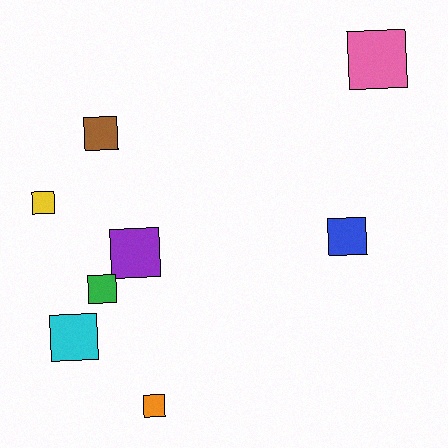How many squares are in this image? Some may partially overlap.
There are 8 squares.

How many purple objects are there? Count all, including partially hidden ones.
There is 1 purple object.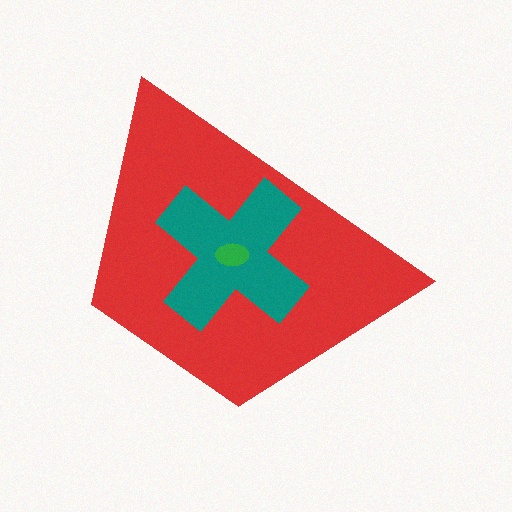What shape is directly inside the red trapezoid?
The teal cross.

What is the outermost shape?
The red trapezoid.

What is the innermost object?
The green ellipse.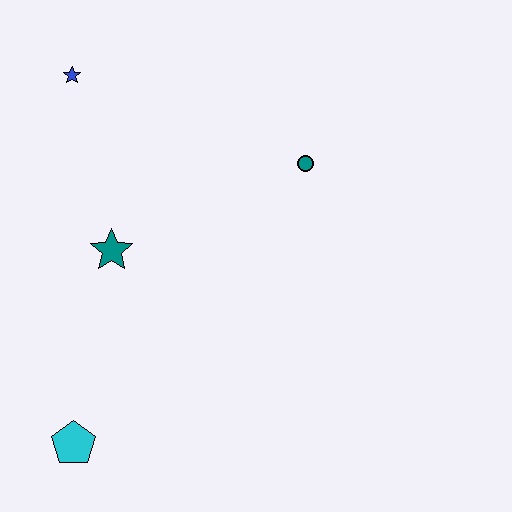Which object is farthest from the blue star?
The cyan pentagon is farthest from the blue star.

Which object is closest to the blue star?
The teal star is closest to the blue star.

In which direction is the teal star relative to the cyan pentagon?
The teal star is above the cyan pentagon.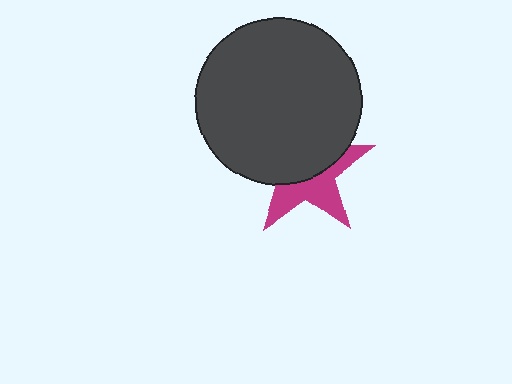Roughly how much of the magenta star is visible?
A small part of it is visible (roughly 44%).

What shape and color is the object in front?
The object in front is a dark gray circle.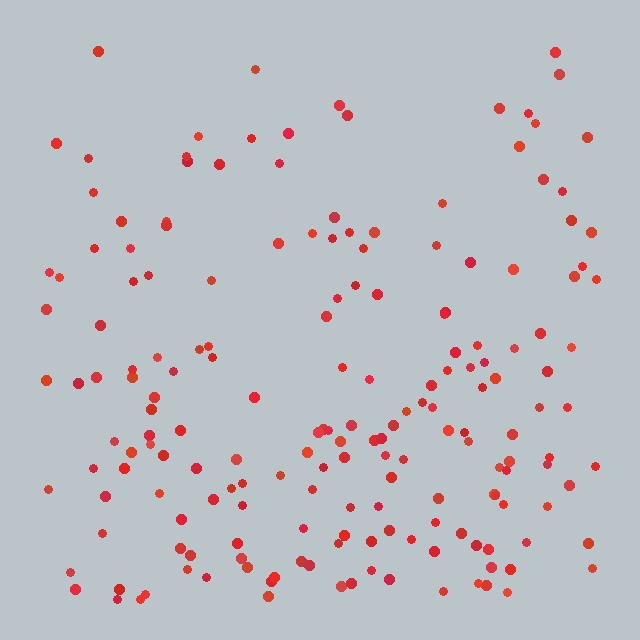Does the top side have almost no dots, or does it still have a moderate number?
Still a moderate number, just noticeably fewer than the bottom.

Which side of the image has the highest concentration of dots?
The bottom.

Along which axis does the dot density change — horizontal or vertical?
Vertical.